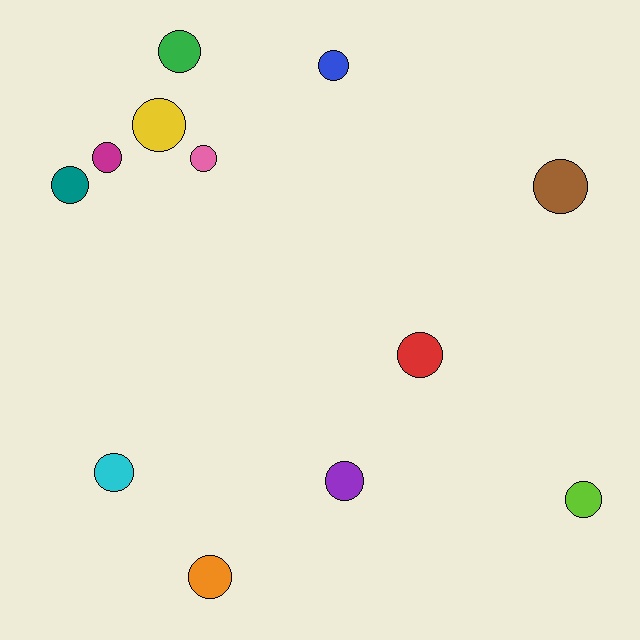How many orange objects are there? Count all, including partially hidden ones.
There is 1 orange object.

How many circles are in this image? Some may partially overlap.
There are 12 circles.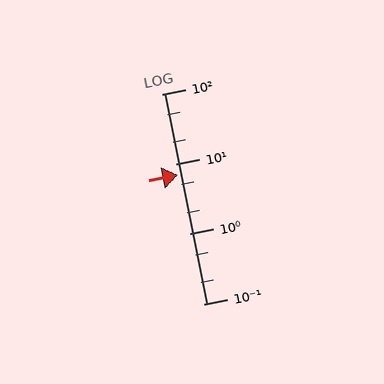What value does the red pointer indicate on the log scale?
The pointer indicates approximately 7.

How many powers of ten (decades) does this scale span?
The scale spans 3 decades, from 0.1 to 100.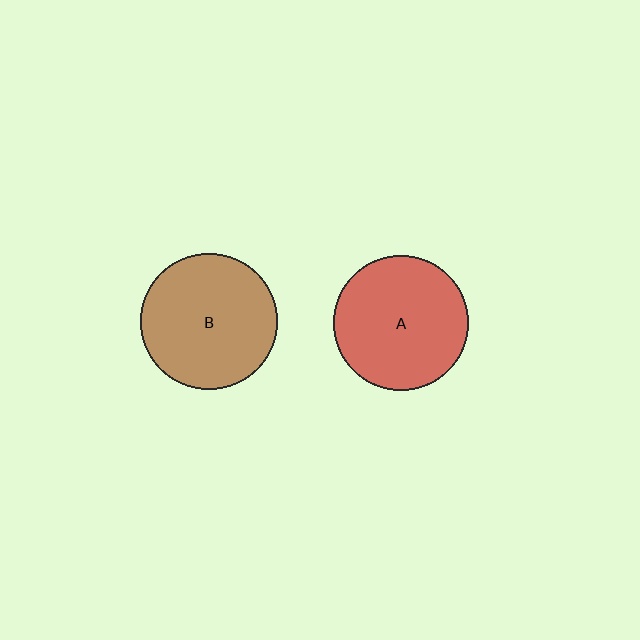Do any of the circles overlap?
No, none of the circles overlap.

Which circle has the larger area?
Circle B (brown).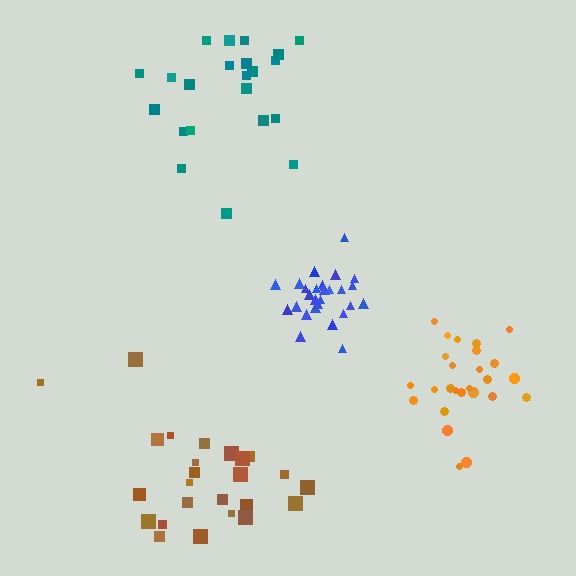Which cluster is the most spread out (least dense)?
Teal.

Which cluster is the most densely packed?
Blue.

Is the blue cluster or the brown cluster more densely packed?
Blue.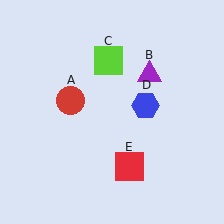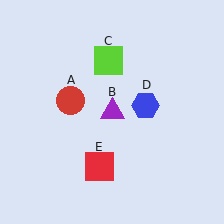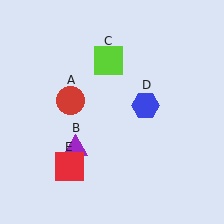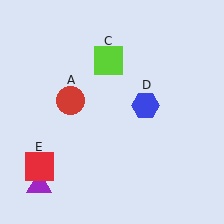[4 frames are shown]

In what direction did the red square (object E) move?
The red square (object E) moved left.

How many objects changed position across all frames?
2 objects changed position: purple triangle (object B), red square (object E).